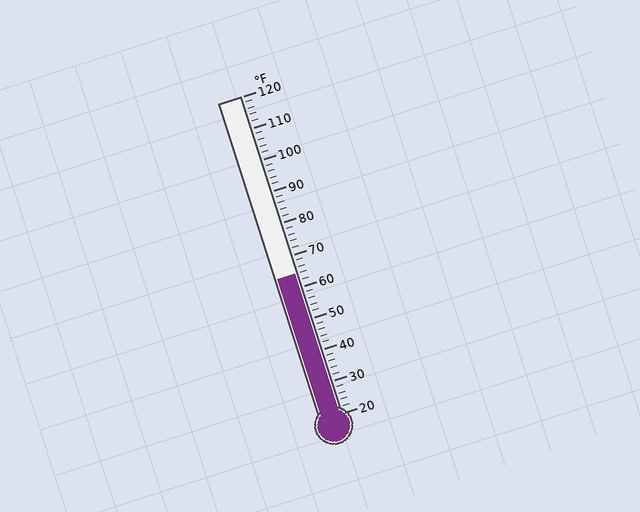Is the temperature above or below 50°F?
The temperature is above 50°F.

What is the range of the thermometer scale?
The thermometer scale ranges from 20°F to 120°F.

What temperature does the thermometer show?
The thermometer shows approximately 64°F.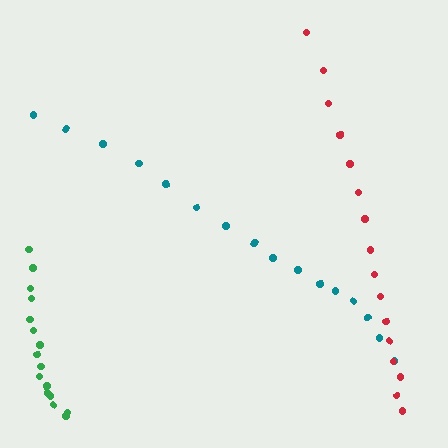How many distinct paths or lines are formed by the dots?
There are 3 distinct paths.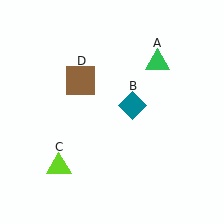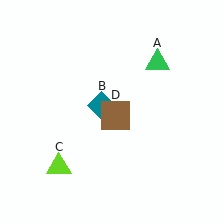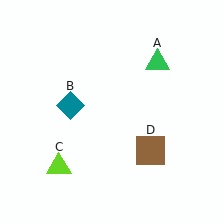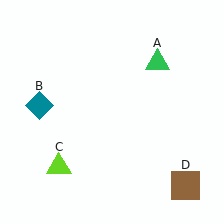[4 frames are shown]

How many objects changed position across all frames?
2 objects changed position: teal diamond (object B), brown square (object D).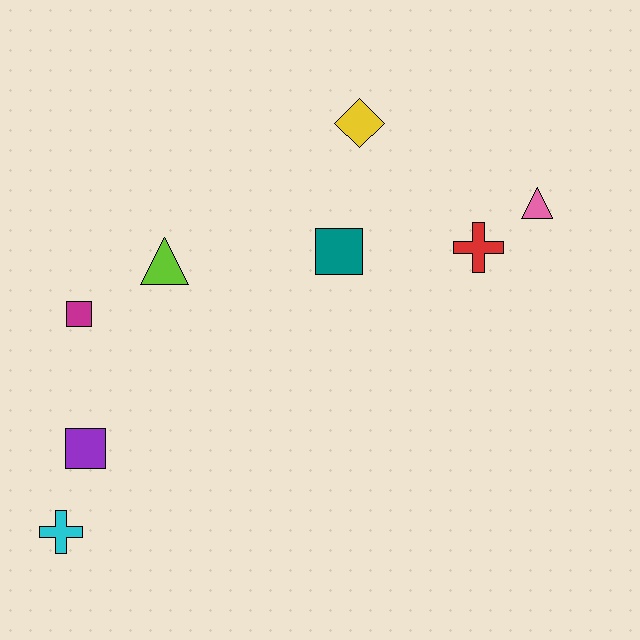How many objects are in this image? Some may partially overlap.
There are 8 objects.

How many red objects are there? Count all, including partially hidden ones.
There is 1 red object.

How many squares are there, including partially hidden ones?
There are 3 squares.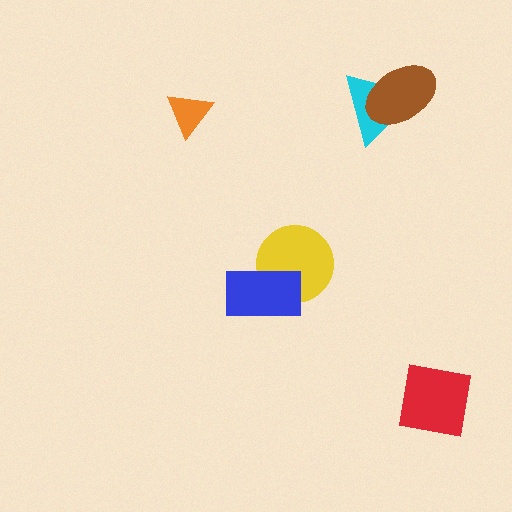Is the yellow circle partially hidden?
Yes, it is partially covered by another shape.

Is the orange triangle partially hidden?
No, no other shape covers it.